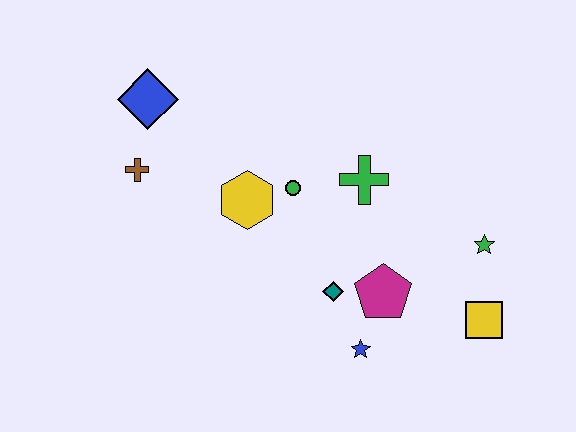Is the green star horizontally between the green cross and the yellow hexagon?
No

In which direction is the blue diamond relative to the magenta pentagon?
The blue diamond is to the left of the magenta pentagon.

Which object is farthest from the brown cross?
The yellow square is farthest from the brown cross.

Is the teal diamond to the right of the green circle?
Yes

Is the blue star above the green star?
No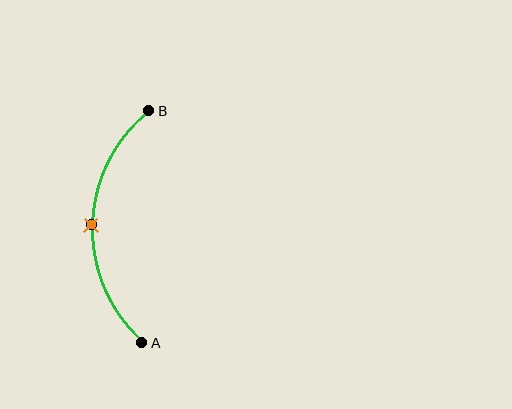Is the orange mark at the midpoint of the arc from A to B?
Yes. The orange mark lies on the arc at equal arc-length from both A and B — it is the arc midpoint.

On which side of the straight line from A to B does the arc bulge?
The arc bulges to the left of the straight line connecting A and B.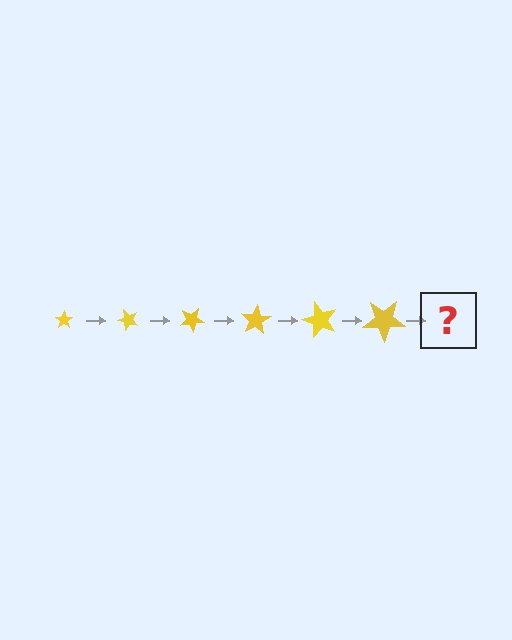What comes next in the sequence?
The next element should be a star, larger than the previous one and rotated 300 degrees from the start.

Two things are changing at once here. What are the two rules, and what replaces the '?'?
The two rules are that the star grows larger each step and it rotates 50 degrees each step. The '?' should be a star, larger than the previous one and rotated 300 degrees from the start.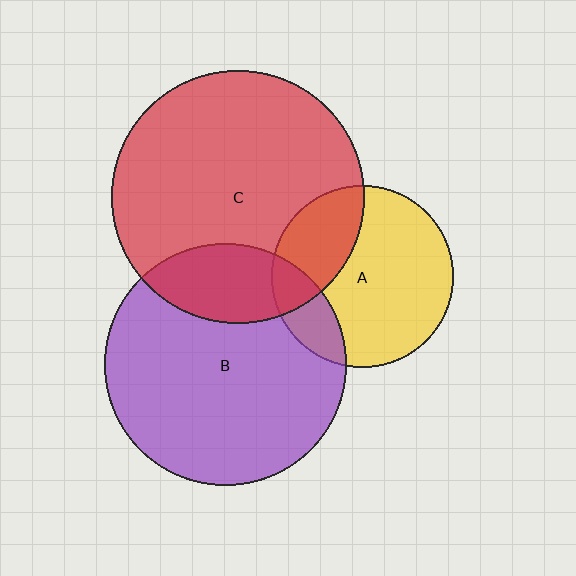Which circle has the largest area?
Circle C (red).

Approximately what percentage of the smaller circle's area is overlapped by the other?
Approximately 30%.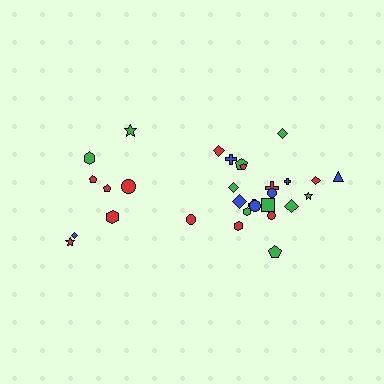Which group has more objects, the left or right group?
The right group.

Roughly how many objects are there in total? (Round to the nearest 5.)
Roughly 30 objects in total.